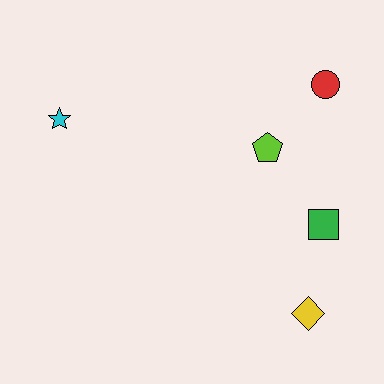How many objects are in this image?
There are 5 objects.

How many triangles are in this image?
There are no triangles.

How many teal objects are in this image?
There are no teal objects.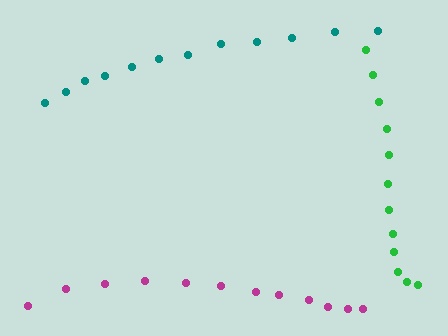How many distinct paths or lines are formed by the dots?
There are 3 distinct paths.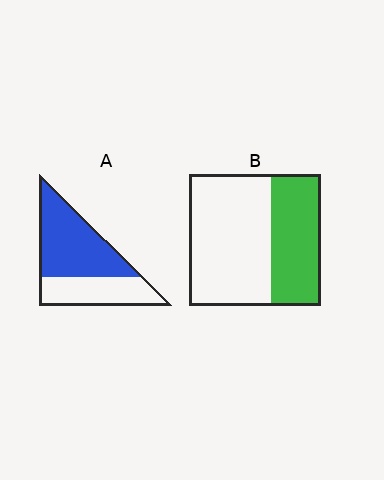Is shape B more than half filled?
No.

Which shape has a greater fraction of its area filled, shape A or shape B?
Shape A.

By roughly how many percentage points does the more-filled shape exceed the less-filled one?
By roughly 25 percentage points (A over B).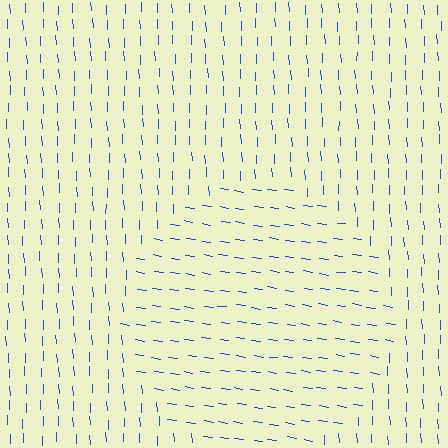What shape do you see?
I see a circle.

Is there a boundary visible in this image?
Yes, there is a texture boundary formed by a change in line orientation.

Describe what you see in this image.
The image is filled with small blue line segments. A circle region in the image has lines oriented differently from the surrounding lines, creating a visible texture boundary.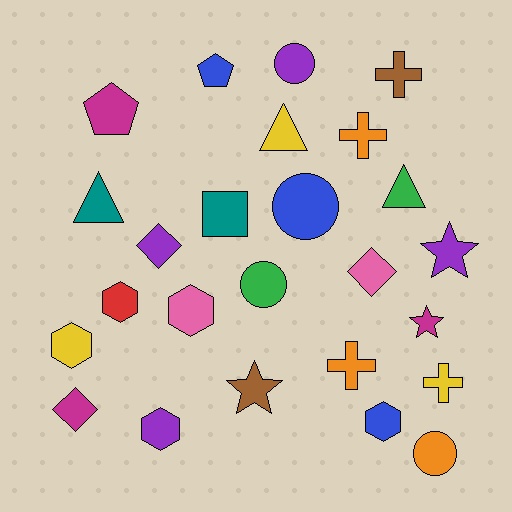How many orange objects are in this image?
There are 3 orange objects.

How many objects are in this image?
There are 25 objects.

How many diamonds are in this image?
There are 3 diamonds.